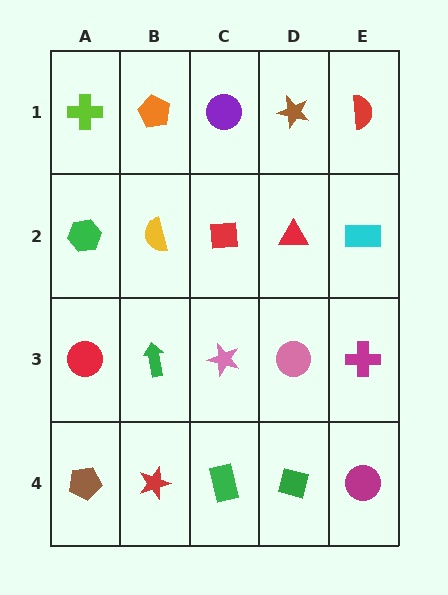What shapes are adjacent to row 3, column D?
A red triangle (row 2, column D), a green square (row 4, column D), a pink star (row 3, column C), a magenta cross (row 3, column E).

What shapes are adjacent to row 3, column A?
A green hexagon (row 2, column A), a brown pentagon (row 4, column A), a green arrow (row 3, column B).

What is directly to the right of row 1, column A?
An orange pentagon.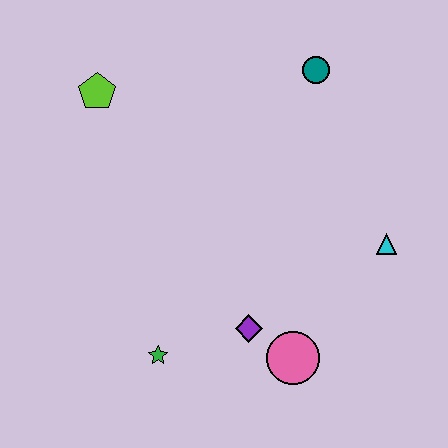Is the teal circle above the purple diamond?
Yes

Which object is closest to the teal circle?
The cyan triangle is closest to the teal circle.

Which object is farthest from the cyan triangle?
The lime pentagon is farthest from the cyan triangle.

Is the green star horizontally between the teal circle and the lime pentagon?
Yes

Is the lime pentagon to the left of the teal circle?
Yes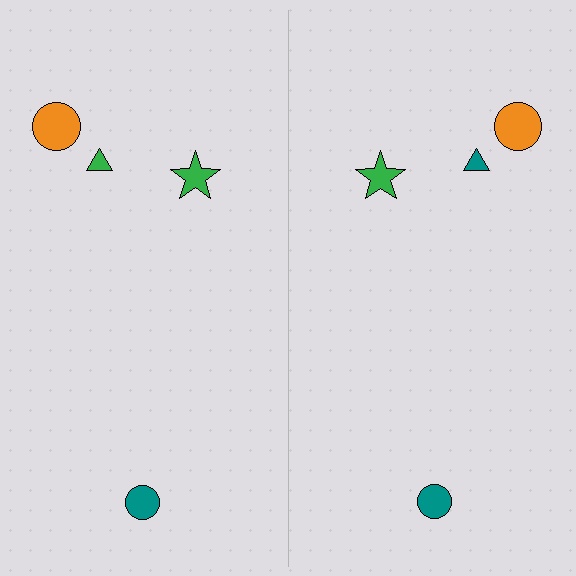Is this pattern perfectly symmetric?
No, the pattern is not perfectly symmetric. The teal triangle on the right side breaks the symmetry — its mirror counterpart is green.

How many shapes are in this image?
There are 8 shapes in this image.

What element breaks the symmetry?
The teal triangle on the right side breaks the symmetry — its mirror counterpart is green.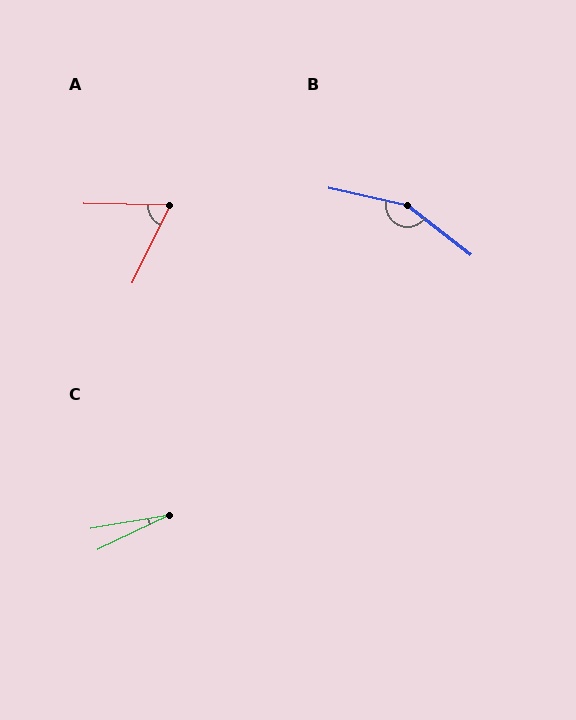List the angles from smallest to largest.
C (17°), A (66°), B (155°).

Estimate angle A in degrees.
Approximately 66 degrees.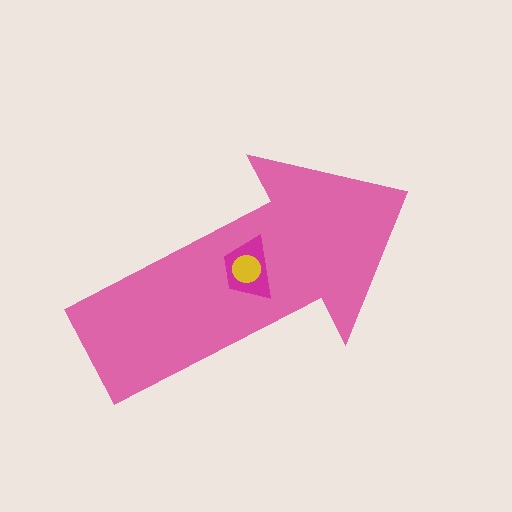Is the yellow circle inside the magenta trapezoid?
Yes.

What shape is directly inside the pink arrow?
The magenta trapezoid.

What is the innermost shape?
The yellow circle.